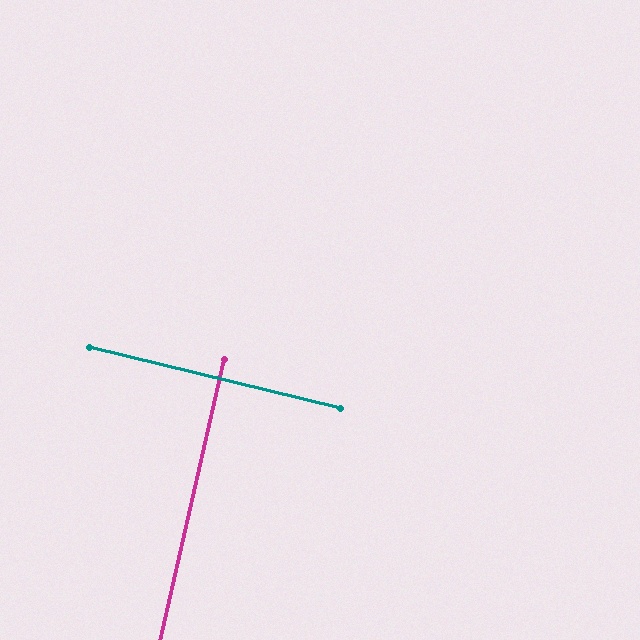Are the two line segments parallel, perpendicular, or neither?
Perpendicular — they meet at approximately 89°.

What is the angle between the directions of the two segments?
Approximately 89 degrees.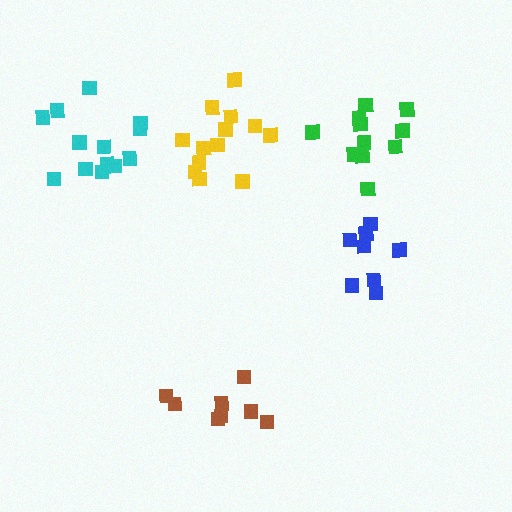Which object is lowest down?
The brown cluster is bottommost.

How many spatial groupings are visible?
There are 5 spatial groupings.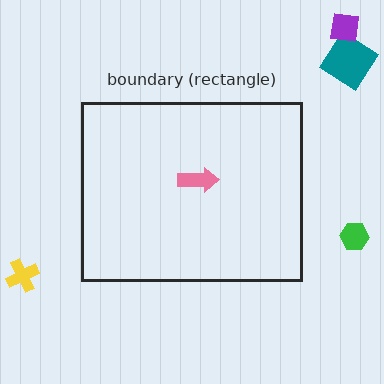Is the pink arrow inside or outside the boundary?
Inside.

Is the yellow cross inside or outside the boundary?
Outside.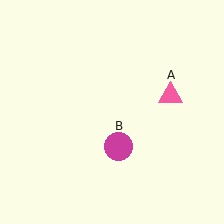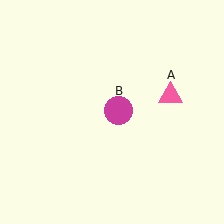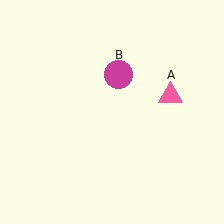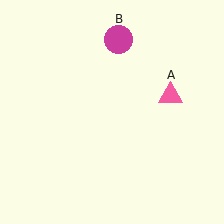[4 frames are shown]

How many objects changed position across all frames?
1 object changed position: magenta circle (object B).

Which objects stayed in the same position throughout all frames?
Pink triangle (object A) remained stationary.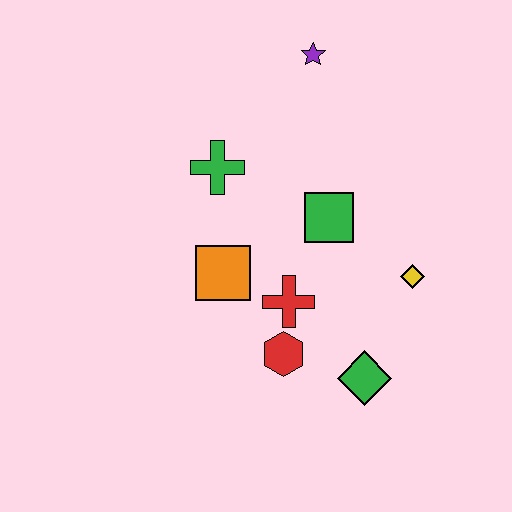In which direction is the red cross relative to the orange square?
The red cross is to the right of the orange square.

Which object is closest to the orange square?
The red cross is closest to the orange square.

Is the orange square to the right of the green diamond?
No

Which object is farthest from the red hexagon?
The purple star is farthest from the red hexagon.